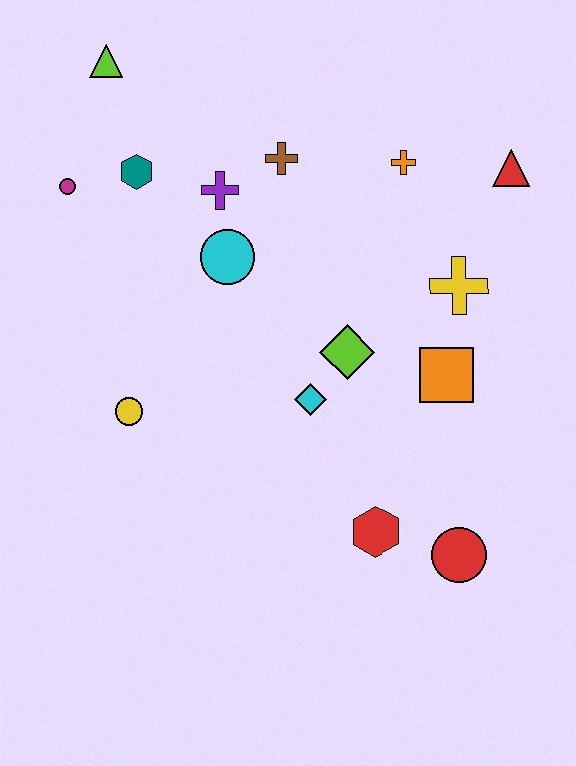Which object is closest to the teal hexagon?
The magenta circle is closest to the teal hexagon.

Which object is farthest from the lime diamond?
The lime triangle is farthest from the lime diamond.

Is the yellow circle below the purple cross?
Yes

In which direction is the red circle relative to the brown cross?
The red circle is below the brown cross.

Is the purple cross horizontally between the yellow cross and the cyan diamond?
No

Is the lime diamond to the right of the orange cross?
No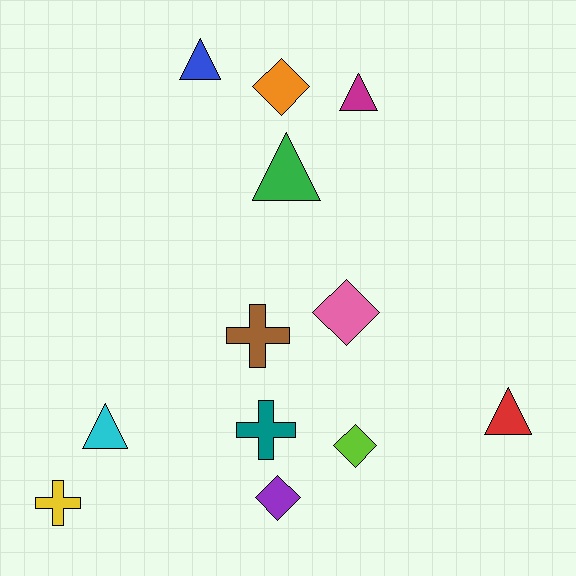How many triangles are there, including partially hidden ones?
There are 5 triangles.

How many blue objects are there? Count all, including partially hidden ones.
There is 1 blue object.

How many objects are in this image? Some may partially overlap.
There are 12 objects.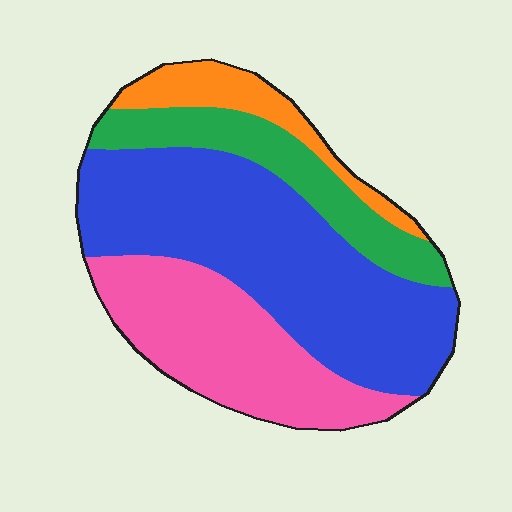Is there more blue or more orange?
Blue.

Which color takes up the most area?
Blue, at roughly 45%.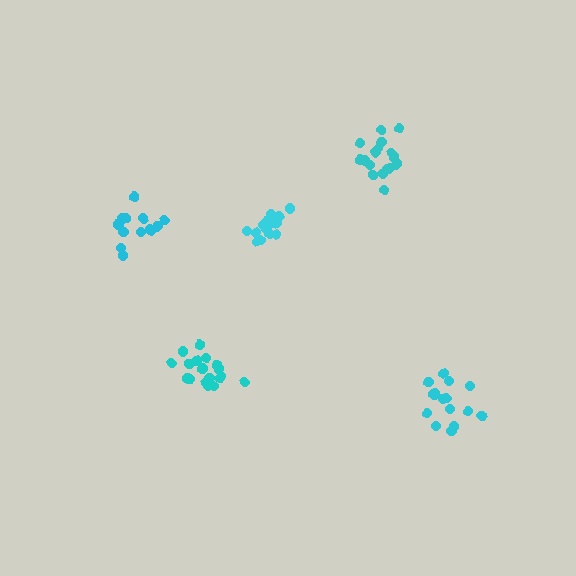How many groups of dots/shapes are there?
There are 5 groups.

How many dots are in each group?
Group 1: 18 dots, Group 2: 17 dots, Group 3: 15 dots, Group 4: 15 dots, Group 5: 14 dots (79 total).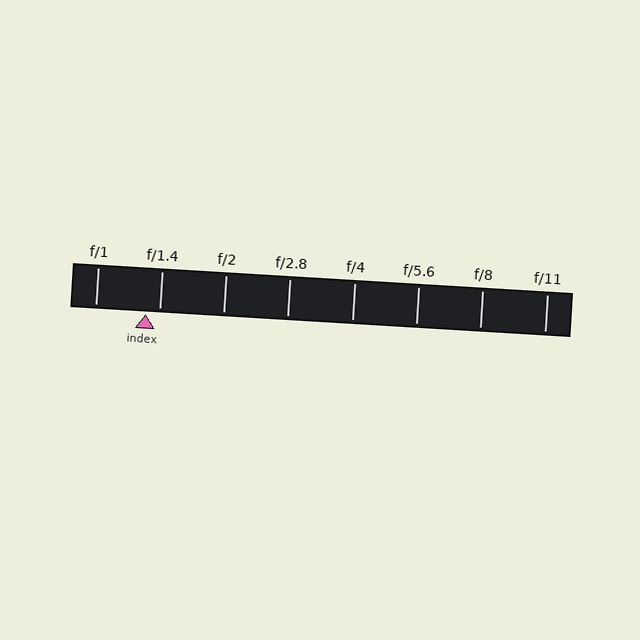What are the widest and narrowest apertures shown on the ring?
The widest aperture shown is f/1 and the narrowest is f/11.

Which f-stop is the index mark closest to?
The index mark is closest to f/1.4.